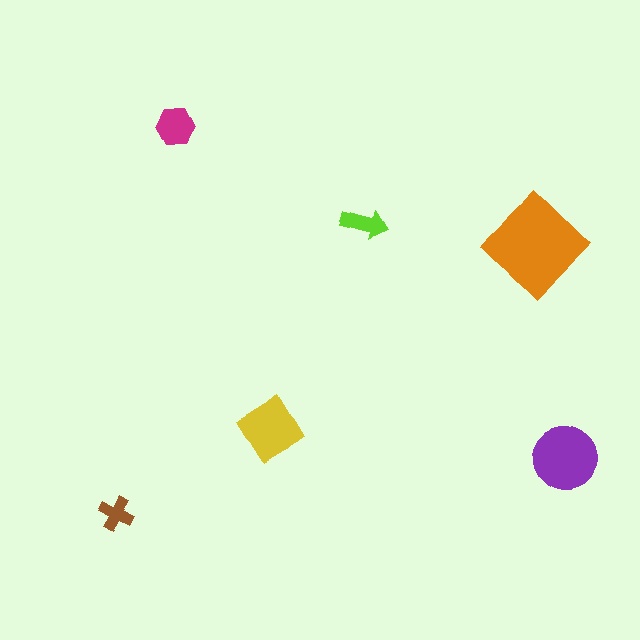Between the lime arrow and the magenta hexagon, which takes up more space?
The magenta hexagon.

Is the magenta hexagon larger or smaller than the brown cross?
Larger.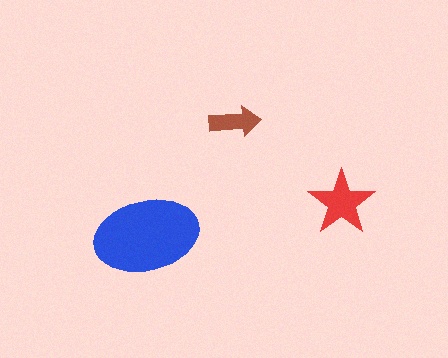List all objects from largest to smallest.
The blue ellipse, the red star, the brown arrow.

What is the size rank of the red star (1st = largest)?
2nd.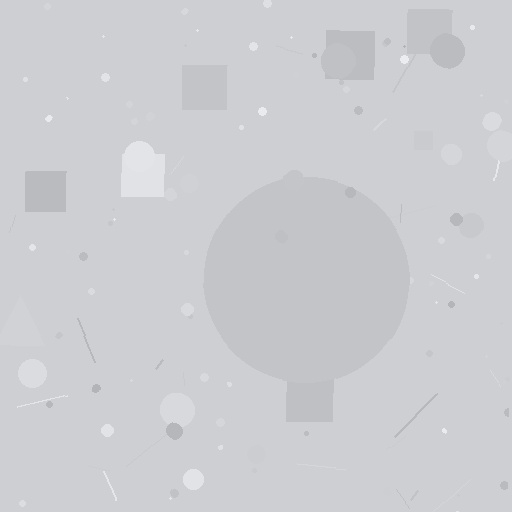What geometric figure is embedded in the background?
A circle is embedded in the background.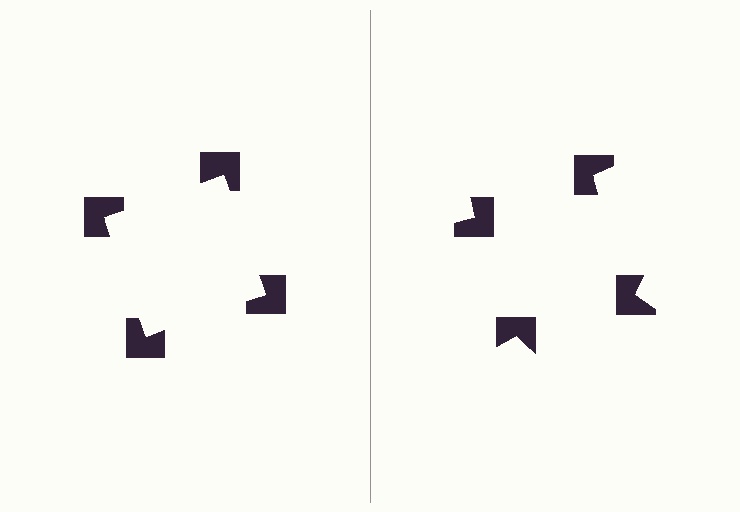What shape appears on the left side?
An illusory square.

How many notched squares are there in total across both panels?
8 — 4 on each side.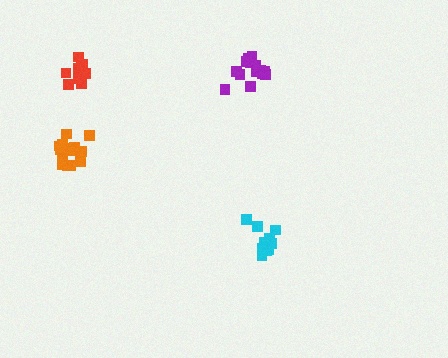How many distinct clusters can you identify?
There are 4 distinct clusters.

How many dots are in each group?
Group 1: 14 dots, Group 2: 15 dots, Group 3: 10 dots, Group 4: 11 dots (50 total).